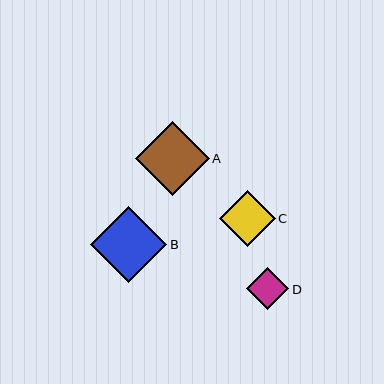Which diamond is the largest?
Diamond B is the largest with a size of approximately 76 pixels.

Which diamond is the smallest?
Diamond D is the smallest with a size of approximately 42 pixels.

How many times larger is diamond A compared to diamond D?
Diamond A is approximately 1.7 times the size of diamond D.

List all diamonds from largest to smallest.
From largest to smallest: B, A, C, D.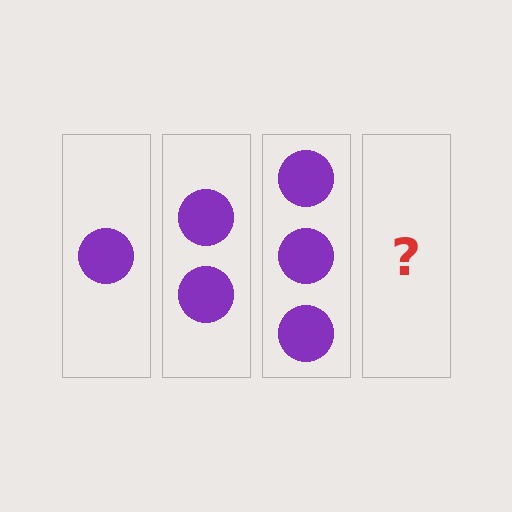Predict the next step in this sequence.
The next step is 4 circles.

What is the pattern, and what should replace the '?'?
The pattern is that each step adds one more circle. The '?' should be 4 circles.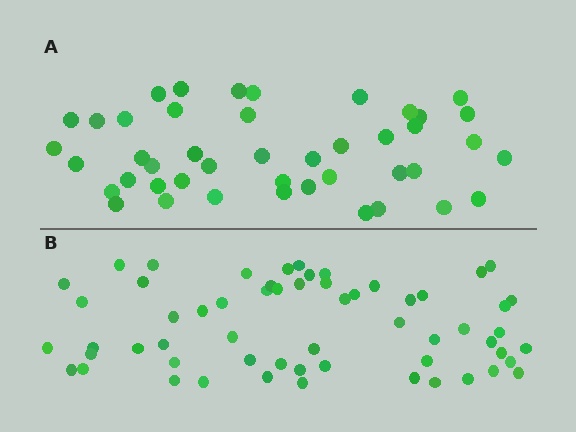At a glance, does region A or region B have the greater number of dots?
Region B (the bottom region) has more dots.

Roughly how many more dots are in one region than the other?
Region B has approximately 15 more dots than region A.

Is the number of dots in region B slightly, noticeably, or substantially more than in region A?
Region B has noticeably more, but not dramatically so. The ratio is roughly 1.3 to 1.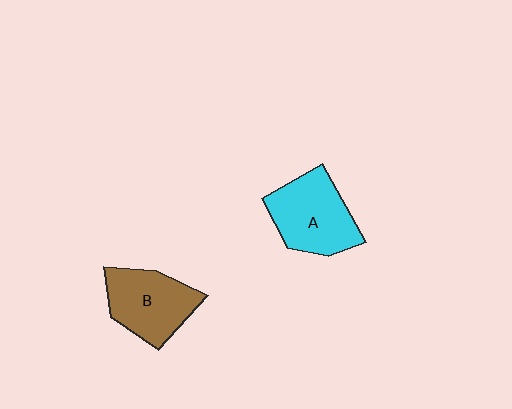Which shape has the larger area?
Shape A (cyan).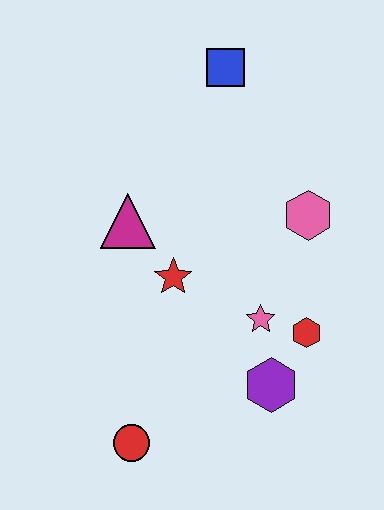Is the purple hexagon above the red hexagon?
No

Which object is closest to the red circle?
The purple hexagon is closest to the red circle.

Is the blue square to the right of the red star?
Yes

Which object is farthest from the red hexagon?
The blue square is farthest from the red hexagon.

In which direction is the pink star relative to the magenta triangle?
The pink star is to the right of the magenta triangle.